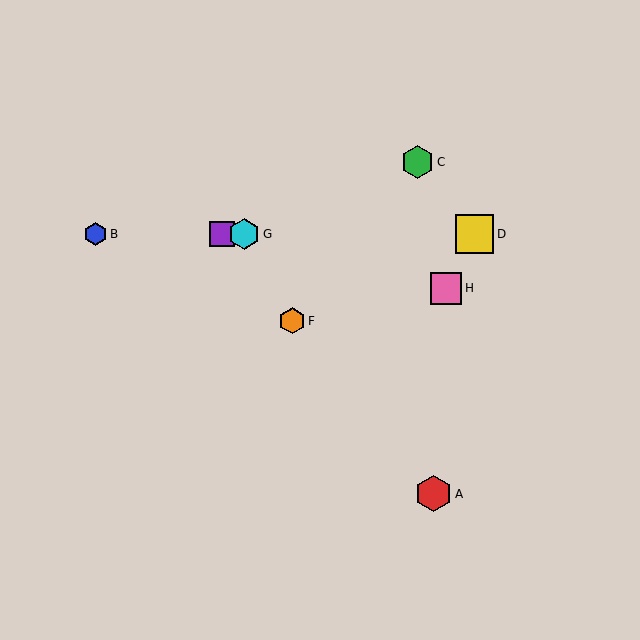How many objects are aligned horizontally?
4 objects (B, D, E, G) are aligned horizontally.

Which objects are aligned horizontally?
Objects B, D, E, G are aligned horizontally.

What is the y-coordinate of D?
Object D is at y≈234.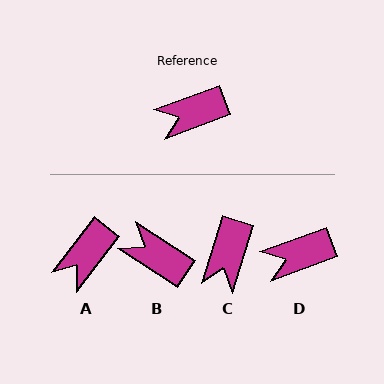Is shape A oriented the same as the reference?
No, it is off by about 32 degrees.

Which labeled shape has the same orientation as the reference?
D.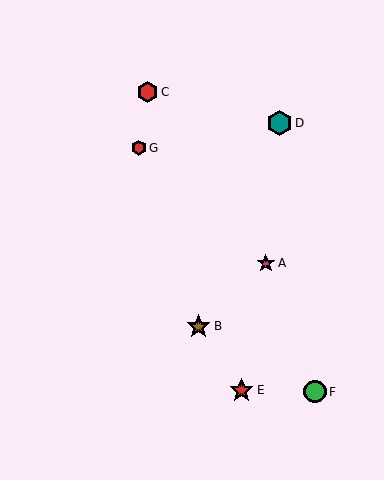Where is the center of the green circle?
The center of the green circle is at (315, 392).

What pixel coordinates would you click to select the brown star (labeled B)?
Click at (199, 326) to select the brown star B.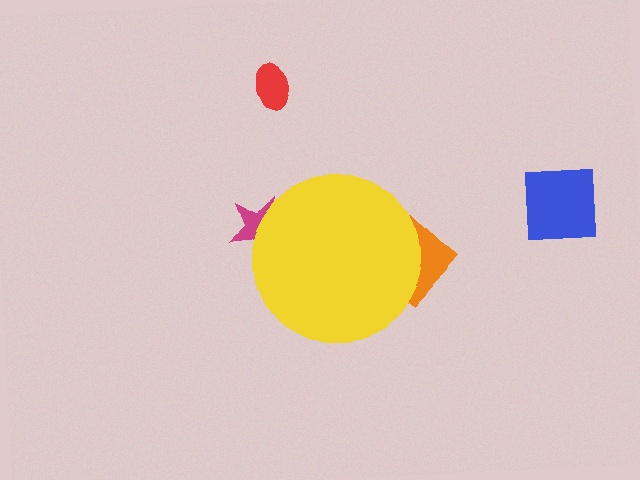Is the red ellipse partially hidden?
No, the red ellipse is fully visible.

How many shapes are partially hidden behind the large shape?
2 shapes are partially hidden.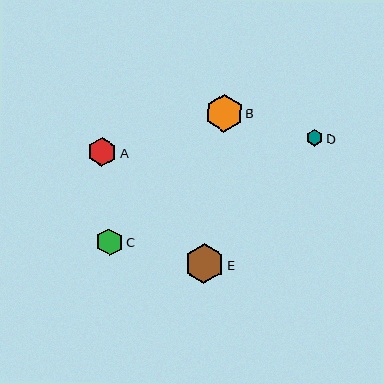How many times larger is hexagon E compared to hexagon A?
Hexagon E is approximately 1.4 times the size of hexagon A.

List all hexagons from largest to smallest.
From largest to smallest: E, B, A, C, D.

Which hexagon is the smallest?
Hexagon D is the smallest with a size of approximately 17 pixels.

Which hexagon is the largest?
Hexagon E is the largest with a size of approximately 40 pixels.